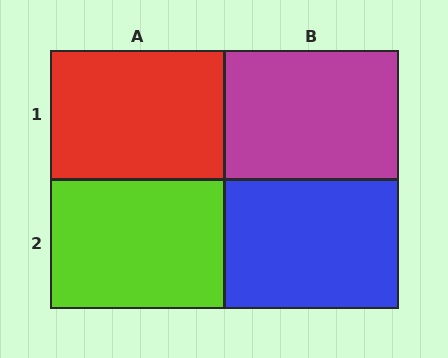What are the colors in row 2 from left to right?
Lime, blue.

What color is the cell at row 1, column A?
Red.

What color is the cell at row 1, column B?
Magenta.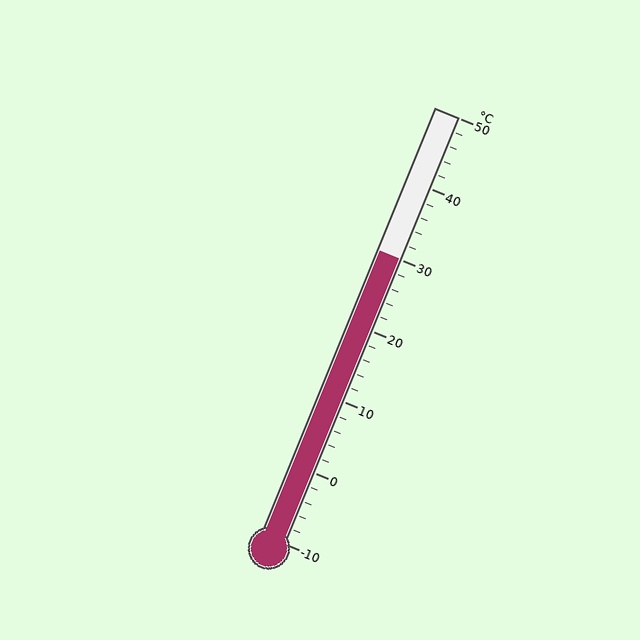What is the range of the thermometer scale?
The thermometer scale ranges from -10°C to 50°C.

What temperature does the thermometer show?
The thermometer shows approximately 30°C.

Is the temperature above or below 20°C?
The temperature is above 20°C.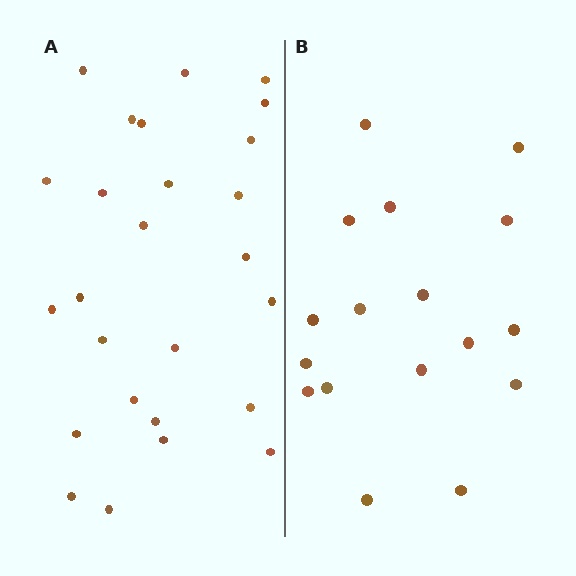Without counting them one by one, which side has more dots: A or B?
Region A (the left region) has more dots.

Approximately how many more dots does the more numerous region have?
Region A has roughly 8 or so more dots than region B.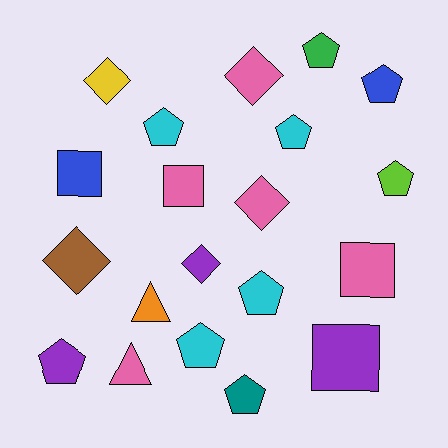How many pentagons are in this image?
There are 9 pentagons.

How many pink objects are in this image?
There are 5 pink objects.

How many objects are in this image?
There are 20 objects.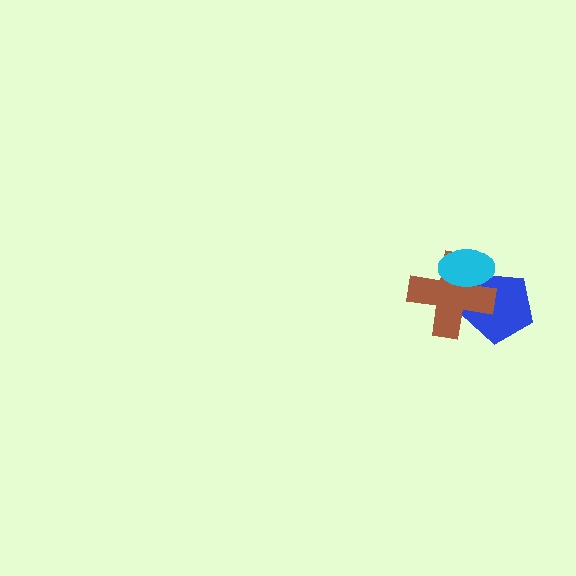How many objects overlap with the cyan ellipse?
2 objects overlap with the cyan ellipse.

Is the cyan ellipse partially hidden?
No, no other shape covers it.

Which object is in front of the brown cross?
The cyan ellipse is in front of the brown cross.